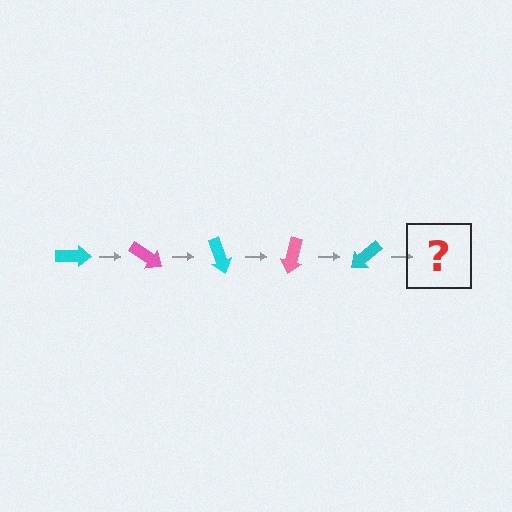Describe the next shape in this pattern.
It should be a pink arrow, rotated 175 degrees from the start.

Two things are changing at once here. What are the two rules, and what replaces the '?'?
The two rules are that it rotates 35 degrees each step and the color cycles through cyan and pink. The '?' should be a pink arrow, rotated 175 degrees from the start.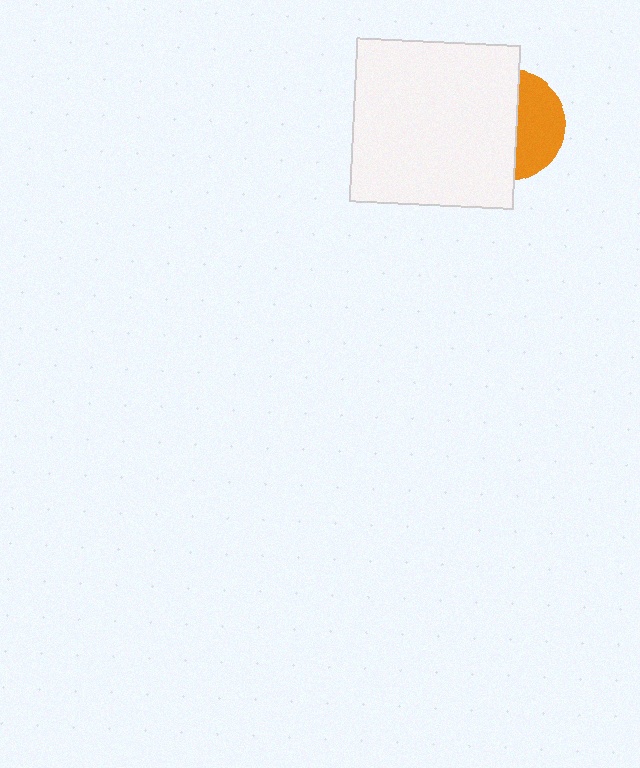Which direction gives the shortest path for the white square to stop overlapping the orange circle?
Moving left gives the shortest separation.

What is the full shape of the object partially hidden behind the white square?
The partially hidden object is an orange circle.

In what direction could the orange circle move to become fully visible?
The orange circle could move right. That would shift it out from behind the white square entirely.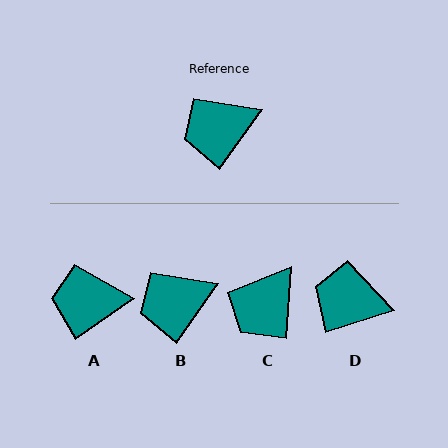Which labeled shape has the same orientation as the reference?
B.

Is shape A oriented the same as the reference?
No, it is off by about 20 degrees.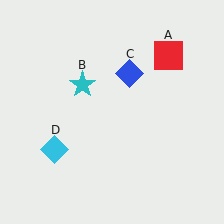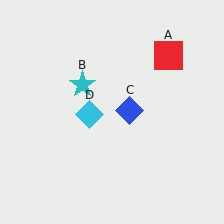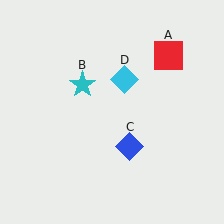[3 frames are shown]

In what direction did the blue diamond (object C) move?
The blue diamond (object C) moved down.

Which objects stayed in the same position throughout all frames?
Red square (object A) and cyan star (object B) remained stationary.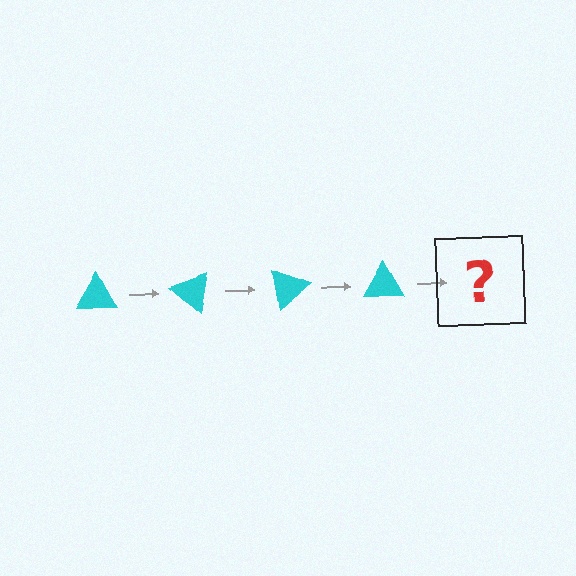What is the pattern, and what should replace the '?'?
The pattern is that the triangle rotates 40 degrees each step. The '?' should be a cyan triangle rotated 160 degrees.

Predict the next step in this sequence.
The next step is a cyan triangle rotated 160 degrees.